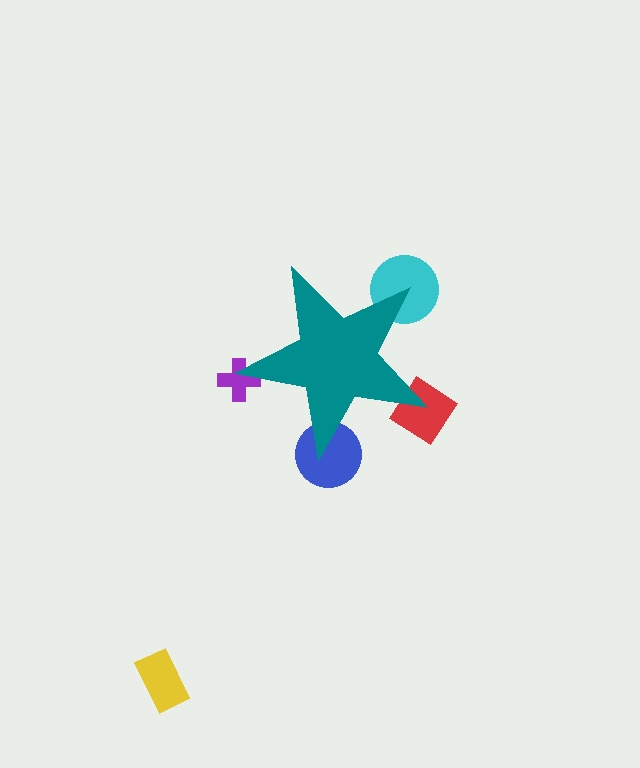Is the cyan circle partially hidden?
Yes, the cyan circle is partially hidden behind the teal star.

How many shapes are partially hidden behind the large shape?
4 shapes are partially hidden.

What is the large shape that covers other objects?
A teal star.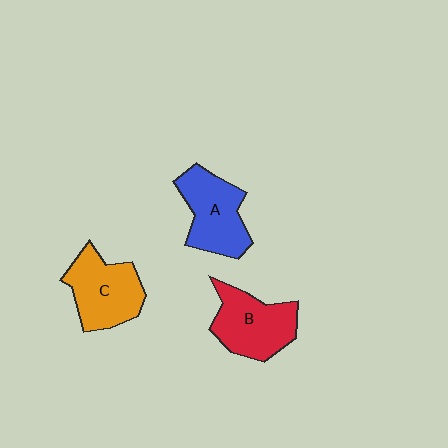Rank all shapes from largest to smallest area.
From largest to smallest: B (red), C (orange), A (blue).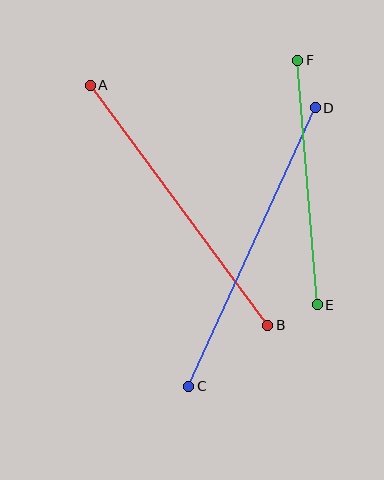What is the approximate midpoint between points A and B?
The midpoint is at approximately (179, 205) pixels.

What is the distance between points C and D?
The distance is approximately 306 pixels.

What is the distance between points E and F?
The distance is approximately 245 pixels.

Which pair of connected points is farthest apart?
Points C and D are farthest apart.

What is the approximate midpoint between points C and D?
The midpoint is at approximately (252, 247) pixels.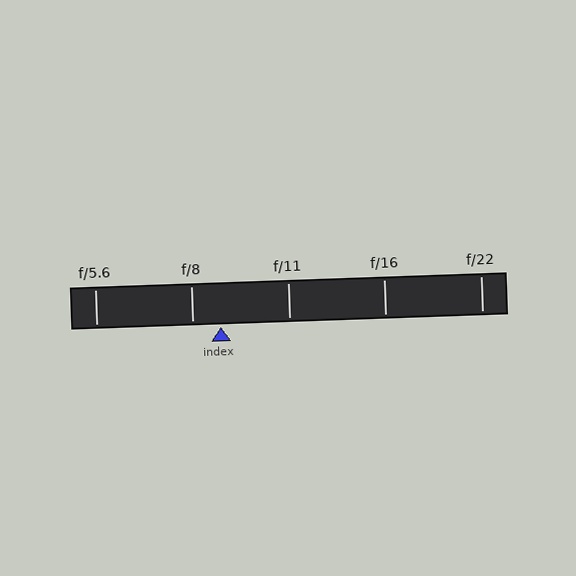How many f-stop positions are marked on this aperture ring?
There are 5 f-stop positions marked.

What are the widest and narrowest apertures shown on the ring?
The widest aperture shown is f/5.6 and the narrowest is f/22.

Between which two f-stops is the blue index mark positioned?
The index mark is between f/8 and f/11.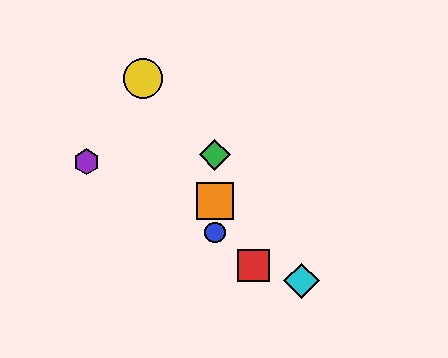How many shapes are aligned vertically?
3 shapes (the blue circle, the green diamond, the orange square) are aligned vertically.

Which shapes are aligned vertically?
The blue circle, the green diamond, the orange square are aligned vertically.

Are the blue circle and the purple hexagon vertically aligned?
No, the blue circle is at x≈215 and the purple hexagon is at x≈87.